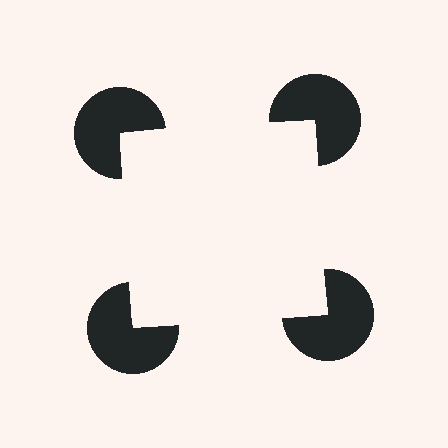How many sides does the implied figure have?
4 sides.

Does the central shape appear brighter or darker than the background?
It typically appears slightly brighter than the background, even though no actual brightness change is drawn.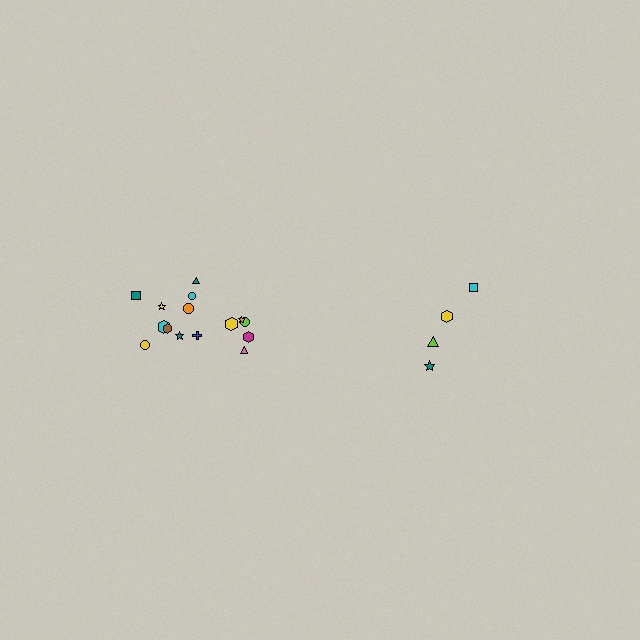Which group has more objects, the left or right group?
The left group.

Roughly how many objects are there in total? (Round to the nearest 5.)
Roughly 20 objects in total.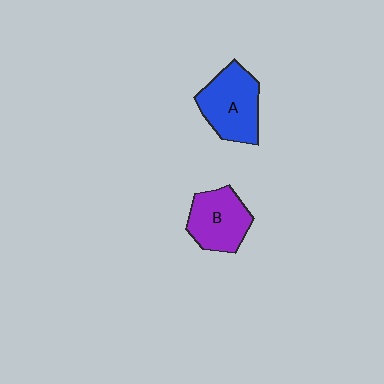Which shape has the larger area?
Shape A (blue).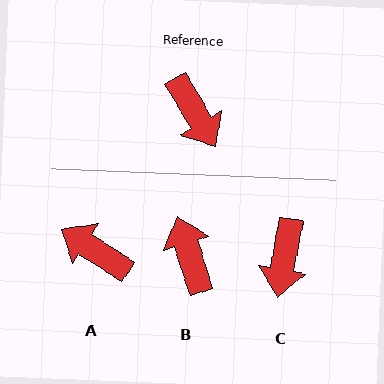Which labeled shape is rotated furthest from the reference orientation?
B, about 167 degrees away.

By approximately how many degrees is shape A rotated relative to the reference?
Approximately 153 degrees clockwise.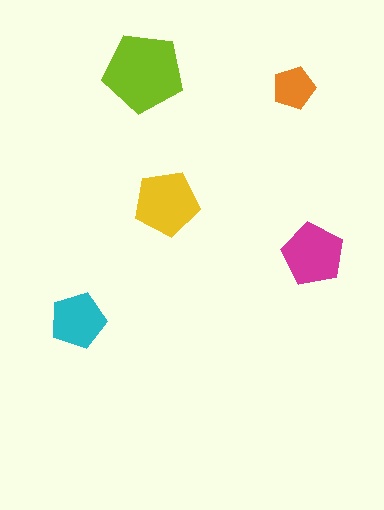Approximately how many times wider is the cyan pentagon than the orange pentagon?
About 1.5 times wider.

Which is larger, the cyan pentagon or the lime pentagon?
The lime one.